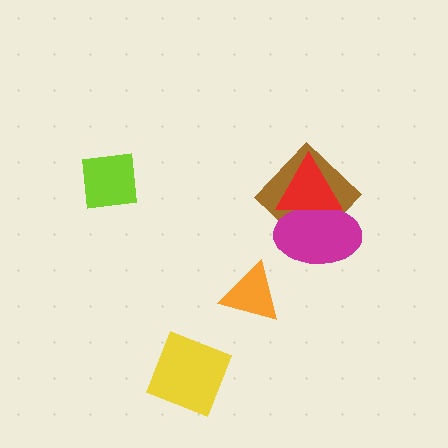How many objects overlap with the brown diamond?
2 objects overlap with the brown diamond.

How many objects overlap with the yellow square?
0 objects overlap with the yellow square.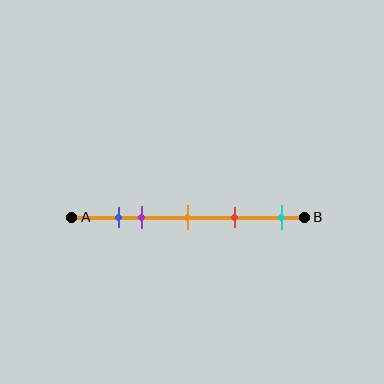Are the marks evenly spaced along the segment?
No, the marks are not evenly spaced.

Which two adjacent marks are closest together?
The blue and purple marks are the closest adjacent pair.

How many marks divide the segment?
There are 5 marks dividing the segment.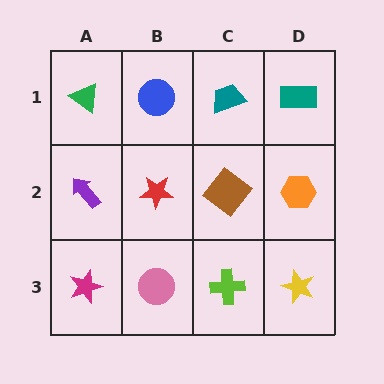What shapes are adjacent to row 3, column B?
A red star (row 2, column B), a magenta star (row 3, column A), a lime cross (row 3, column C).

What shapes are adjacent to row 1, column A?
A purple arrow (row 2, column A), a blue circle (row 1, column B).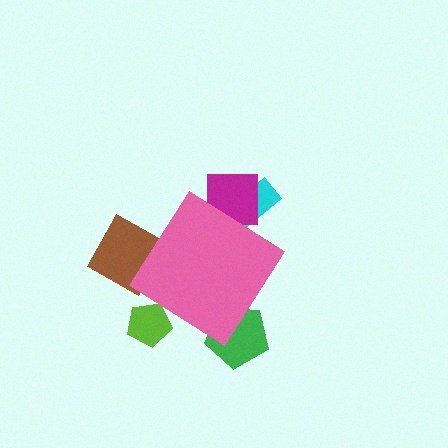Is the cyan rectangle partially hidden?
Yes, the cyan rectangle is partially hidden behind the pink diamond.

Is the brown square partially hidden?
Yes, the brown square is partially hidden behind the pink diamond.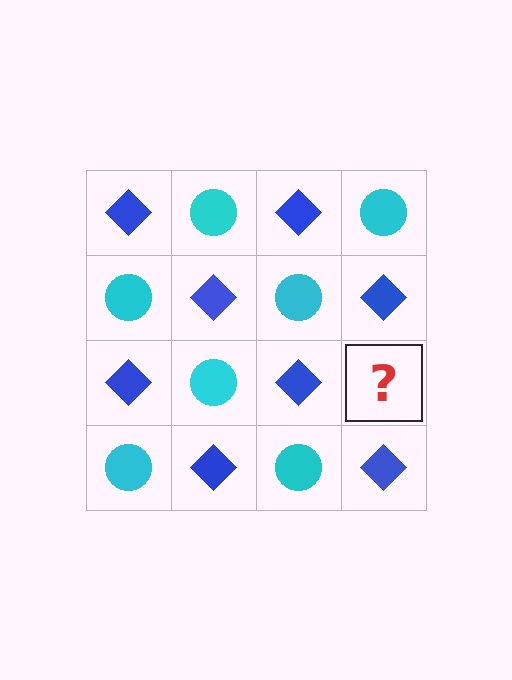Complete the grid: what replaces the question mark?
The question mark should be replaced with a cyan circle.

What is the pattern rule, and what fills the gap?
The rule is that it alternates blue diamond and cyan circle in a checkerboard pattern. The gap should be filled with a cyan circle.